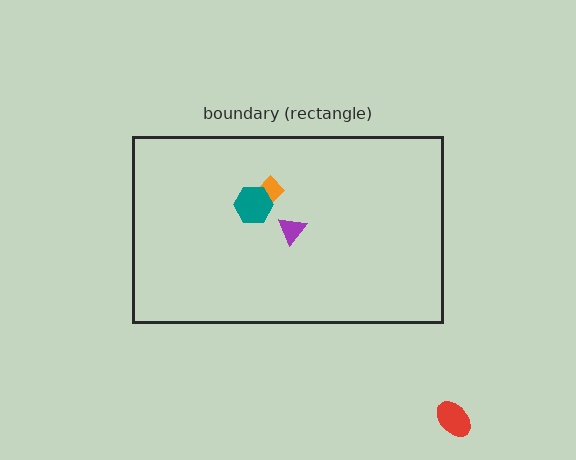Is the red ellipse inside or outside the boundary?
Outside.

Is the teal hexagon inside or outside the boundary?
Inside.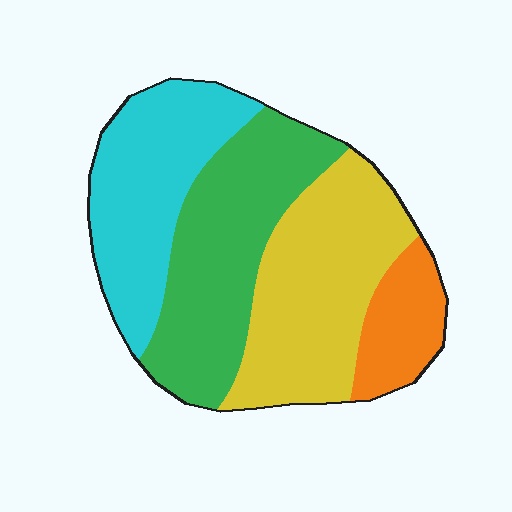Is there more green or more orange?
Green.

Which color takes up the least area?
Orange, at roughly 10%.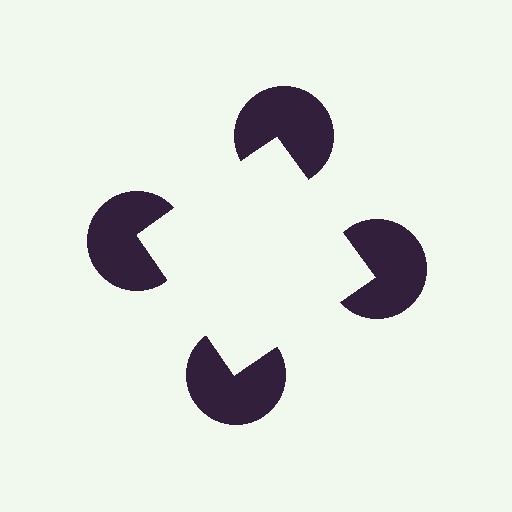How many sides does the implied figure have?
4 sides.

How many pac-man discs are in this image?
There are 4 — one at each vertex of the illusory square.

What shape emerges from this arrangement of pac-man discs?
An illusory square — its edges are inferred from the aligned wedge cuts in the pac-man discs, not physically drawn.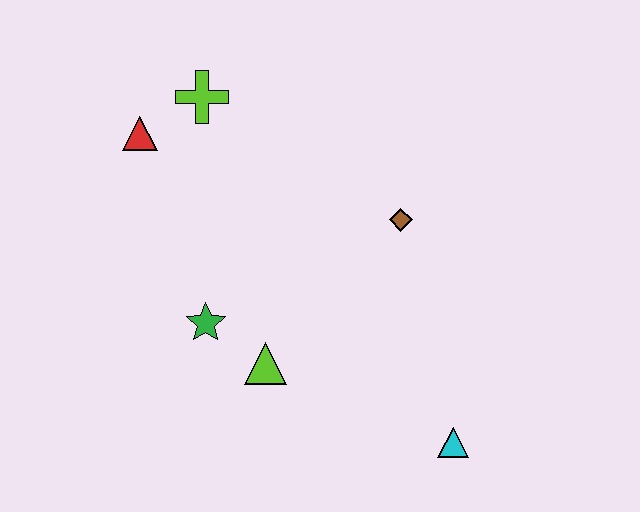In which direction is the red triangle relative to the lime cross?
The red triangle is to the left of the lime cross.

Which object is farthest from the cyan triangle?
The red triangle is farthest from the cyan triangle.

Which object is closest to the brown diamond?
The lime triangle is closest to the brown diamond.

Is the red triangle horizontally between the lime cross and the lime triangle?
No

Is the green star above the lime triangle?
Yes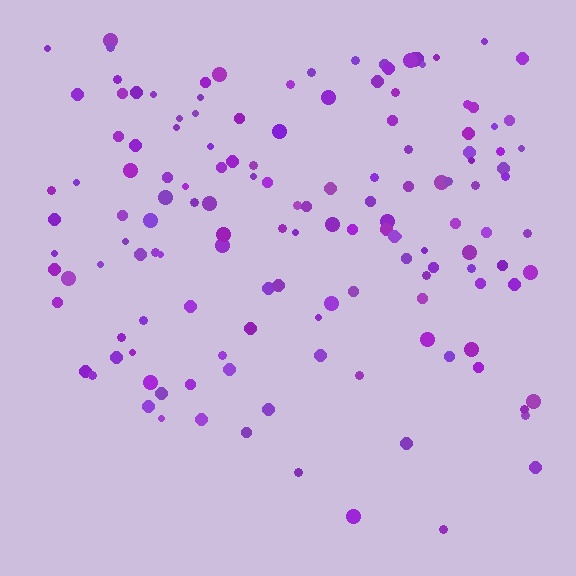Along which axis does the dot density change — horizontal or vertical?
Vertical.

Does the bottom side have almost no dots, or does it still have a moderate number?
Still a moderate number, just noticeably fewer than the top.